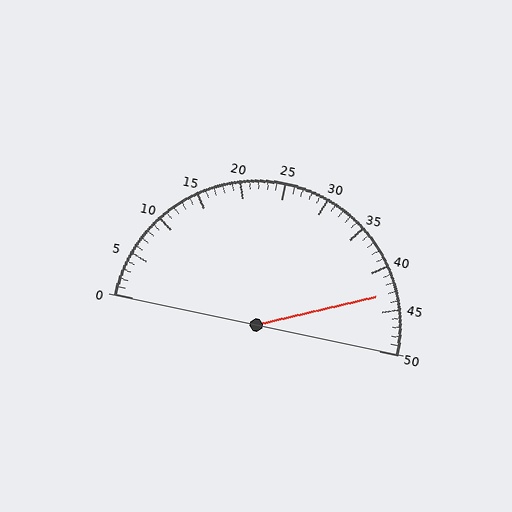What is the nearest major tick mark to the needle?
The nearest major tick mark is 45.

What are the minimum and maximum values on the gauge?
The gauge ranges from 0 to 50.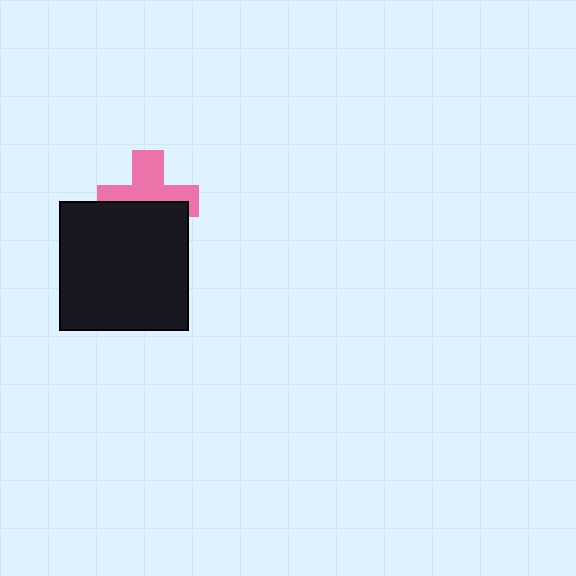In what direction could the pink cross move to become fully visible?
The pink cross could move up. That would shift it out from behind the black square entirely.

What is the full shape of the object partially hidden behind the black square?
The partially hidden object is a pink cross.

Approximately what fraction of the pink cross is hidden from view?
Roughly 47% of the pink cross is hidden behind the black square.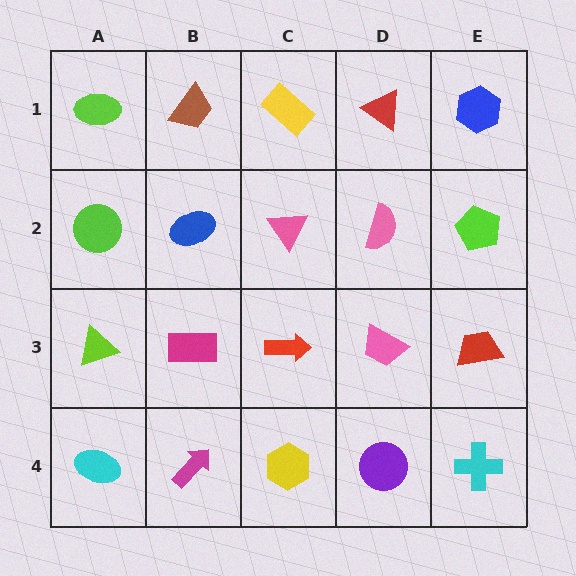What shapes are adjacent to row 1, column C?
A pink triangle (row 2, column C), a brown trapezoid (row 1, column B), a red triangle (row 1, column D).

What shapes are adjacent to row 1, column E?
A lime pentagon (row 2, column E), a red triangle (row 1, column D).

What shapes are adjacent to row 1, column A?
A lime circle (row 2, column A), a brown trapezoid (row 1, column B).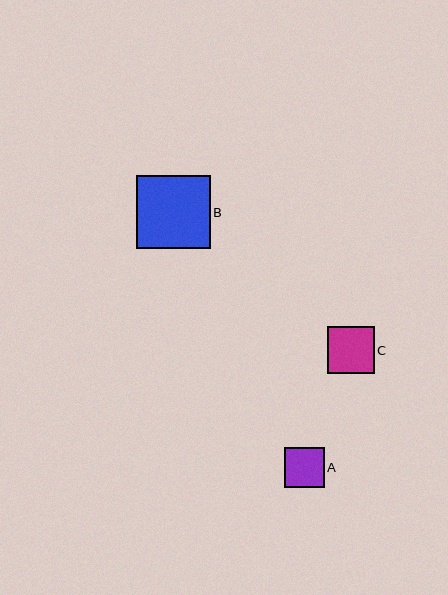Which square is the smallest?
Square A is the smallest with a size of approximately 40 pixels.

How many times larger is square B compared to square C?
Square B is approximately 1.6 times the size of square C.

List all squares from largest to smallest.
From largest to smallest: B, C, A.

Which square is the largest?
Square B is the largest with a size of approximately 74 pixels.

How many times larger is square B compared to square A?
Square B is approximately 1.8 times the size of square A.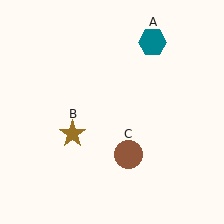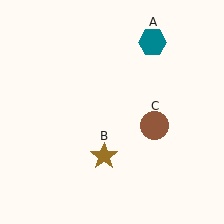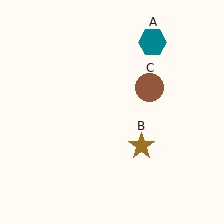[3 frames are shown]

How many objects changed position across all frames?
2 objects changed position: brown star (object B), brown circle (object C).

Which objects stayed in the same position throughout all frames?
Teal hexagon (object A) remained stationary.